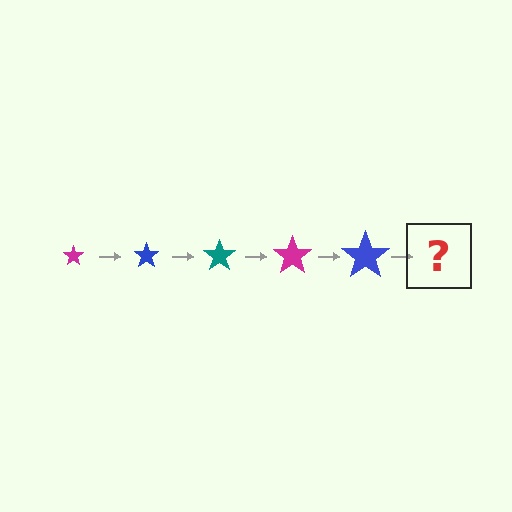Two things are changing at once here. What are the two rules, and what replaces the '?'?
The two rules are that the star grows larger each step and the color cycles through magenta, blue, and teal. The '?' should be a teal star, larger than the previous one.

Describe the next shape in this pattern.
It should be a teal star, larger than the previous one.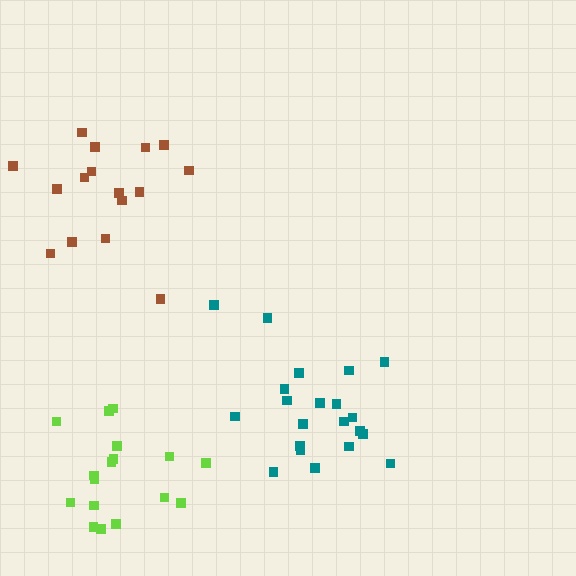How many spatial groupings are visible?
There are 3 spatial groupings.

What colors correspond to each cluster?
The clusters are colored: lime, teal, brown.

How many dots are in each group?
Group 1: 17 dots, Group 2: 21 dots, Group 3: 16 dots (54 total).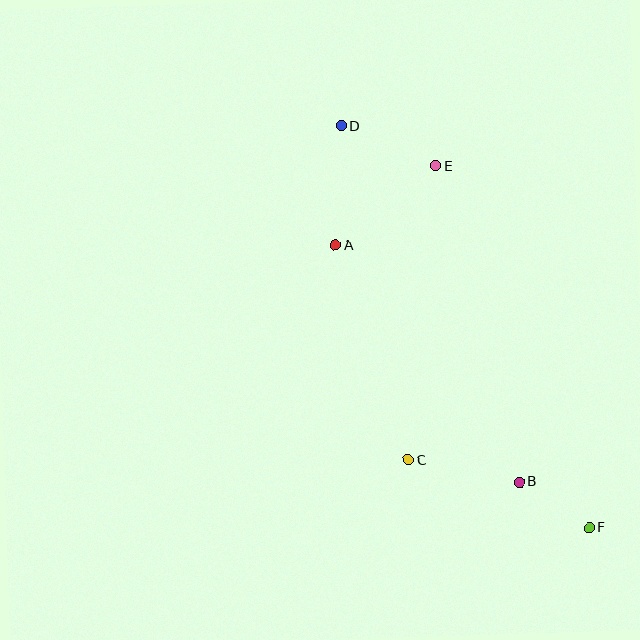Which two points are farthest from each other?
Points D and F are farthest from each other.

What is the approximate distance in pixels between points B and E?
The distance between B and E is approximately 327 pixels.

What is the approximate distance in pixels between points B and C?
The distance between B and C is approximately 113 pixels.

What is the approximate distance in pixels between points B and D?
The distance between B and D is approximately 398 pixels.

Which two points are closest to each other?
Points B and F are closest to each other.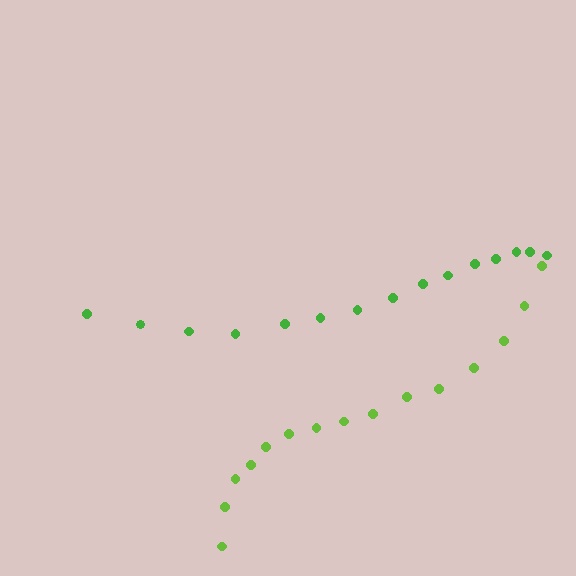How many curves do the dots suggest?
There are 2 distinct paths.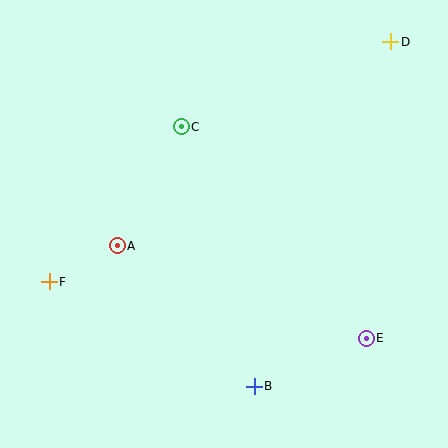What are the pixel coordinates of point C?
Point C is at (181, 127).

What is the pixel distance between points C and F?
The distance between C and F is 204 pixels.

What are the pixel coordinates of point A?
Point A is at (117, 246).